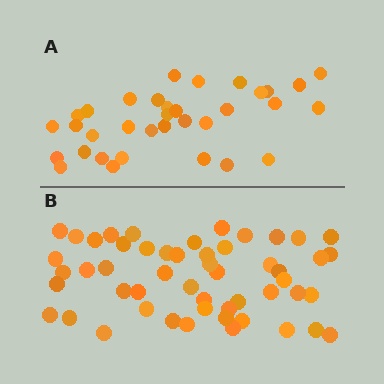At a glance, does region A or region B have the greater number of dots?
Region B (the bottom region) has more dots.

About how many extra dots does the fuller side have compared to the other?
Region B has approximately 20 more dots than region A.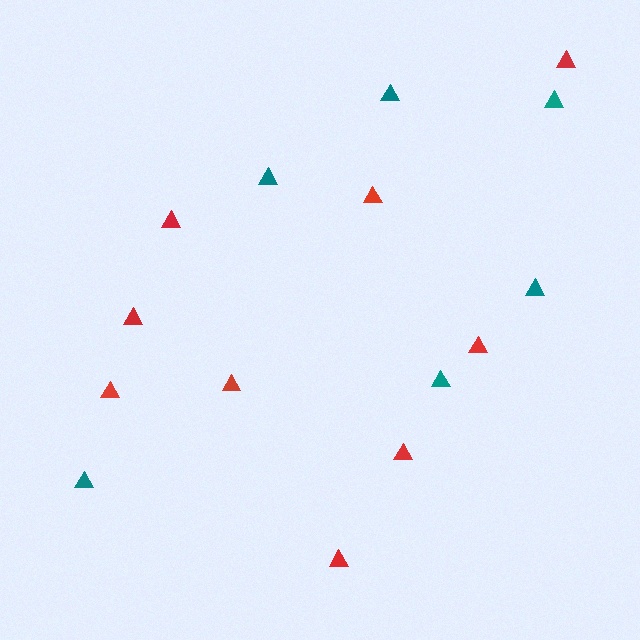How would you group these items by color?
There are 2 groups: one group of teal triangles (6) and one group of red triangles (9).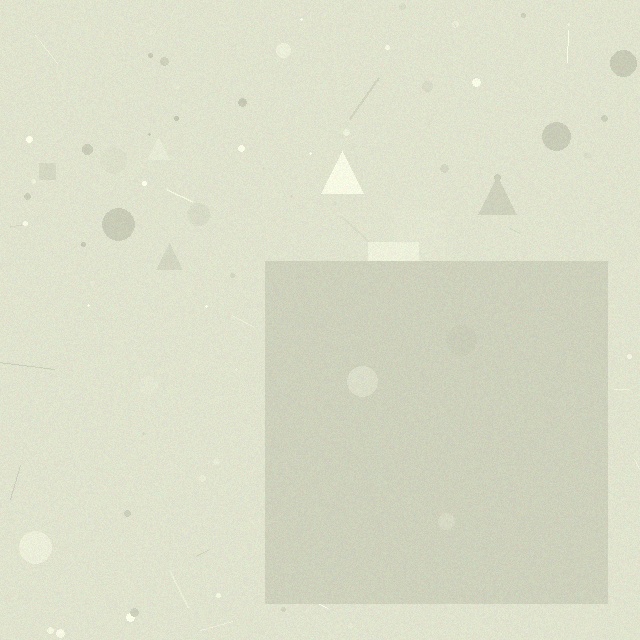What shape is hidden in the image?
A square is hidden in the image.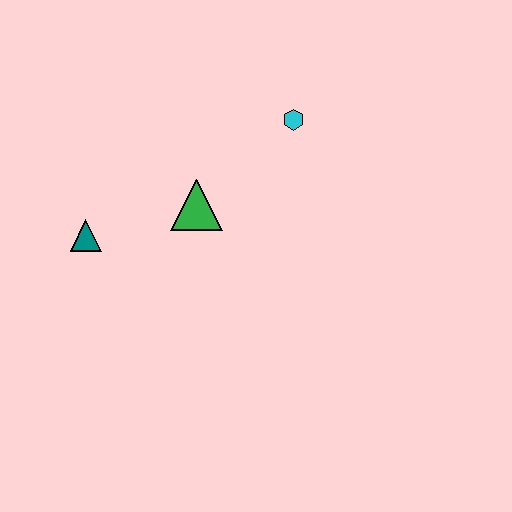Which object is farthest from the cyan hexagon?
The teal triangle is farthest from the cyan hexagon.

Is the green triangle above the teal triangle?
Yes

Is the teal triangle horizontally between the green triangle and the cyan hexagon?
No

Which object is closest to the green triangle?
The teal triangle is closest to the green triangle.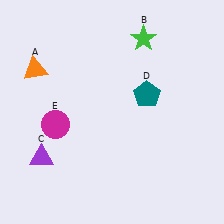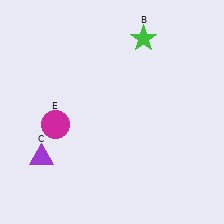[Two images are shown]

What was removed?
The orange triangle (A), the teal pentagon (D) were removed in Image 2.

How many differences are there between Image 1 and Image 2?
There are 2 differences between the two images.